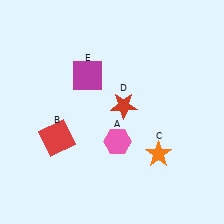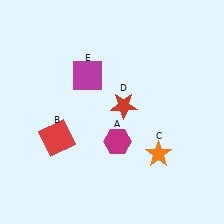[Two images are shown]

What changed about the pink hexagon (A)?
In Image 1, A is pink. In Image 2, it changed to magenta.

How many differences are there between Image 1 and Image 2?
There is 1 difference between the two images.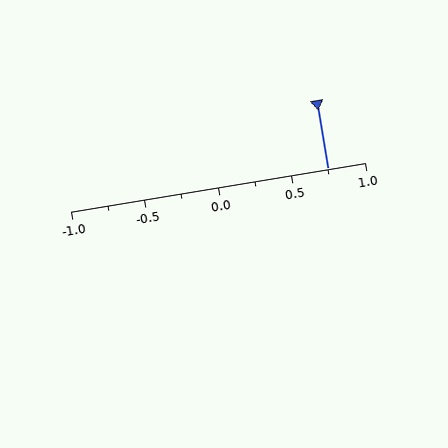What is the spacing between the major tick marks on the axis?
The major ticks are spaced 0.5 apart.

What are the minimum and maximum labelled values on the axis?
The axis runs from -1.0 to 1.0.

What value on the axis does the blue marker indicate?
The marker indicates approximately 0.75.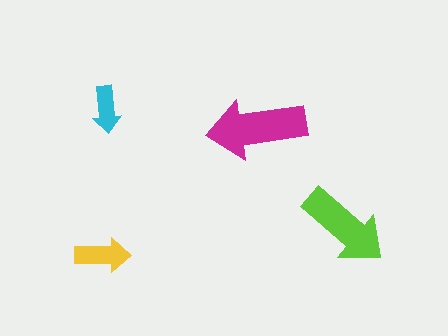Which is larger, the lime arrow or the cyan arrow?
The lime one.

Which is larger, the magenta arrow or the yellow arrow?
The magenta one.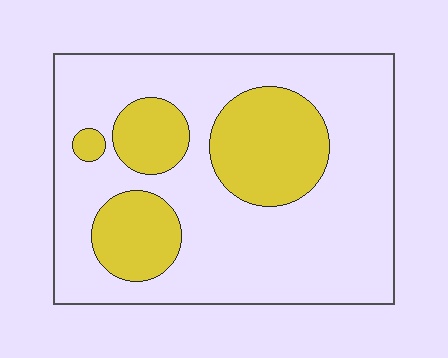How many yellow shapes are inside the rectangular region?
4.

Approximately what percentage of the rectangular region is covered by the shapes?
Approximately 30%.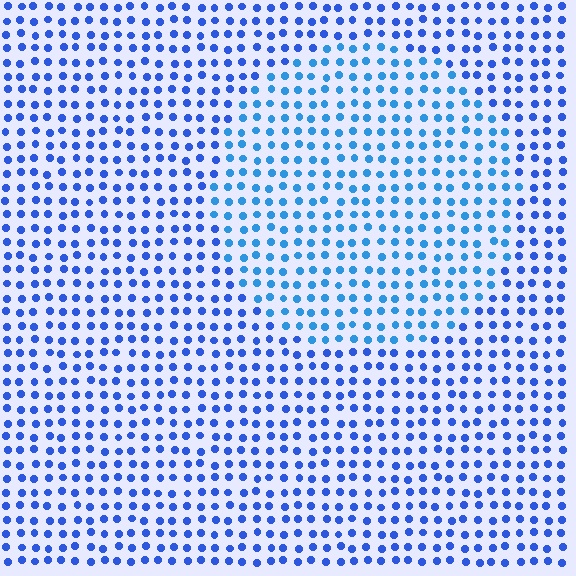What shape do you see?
I see a circle.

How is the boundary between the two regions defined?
The boundary is defined purely by a slight shift in hue (about 21 degrees). Spacing, size, and orientation are identical on both sides.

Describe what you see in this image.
The image is filled with small blue elements in a uniform arrangement. A circle-shaped region is visible where the elements are tinted to a slightly different hue, forming a subtle color boundary.